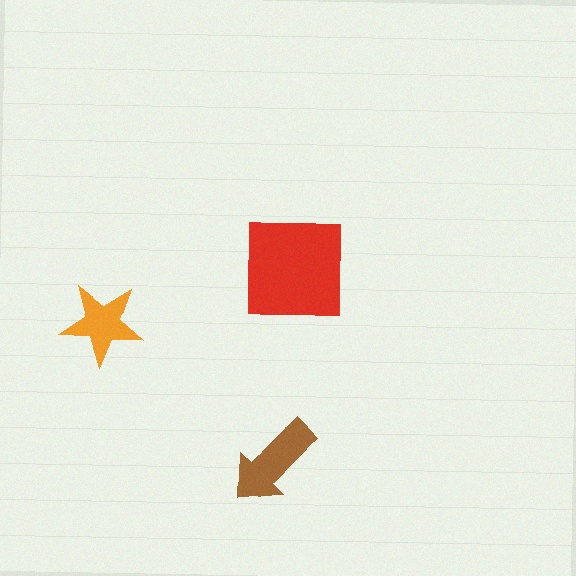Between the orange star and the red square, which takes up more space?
The red square.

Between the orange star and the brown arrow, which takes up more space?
The brown arrow.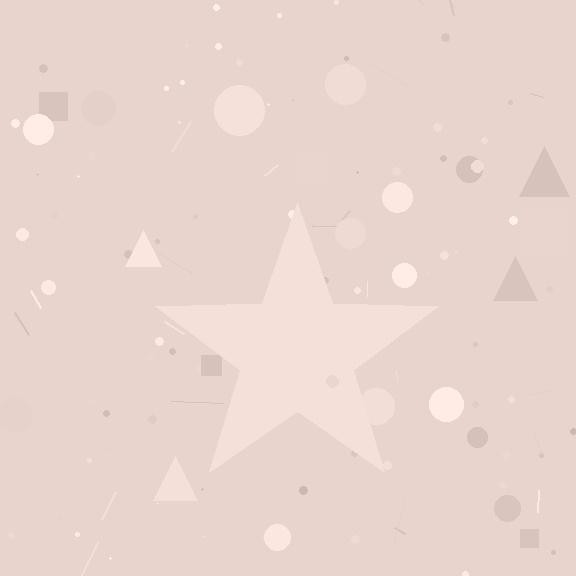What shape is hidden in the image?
A star is hidden in the image.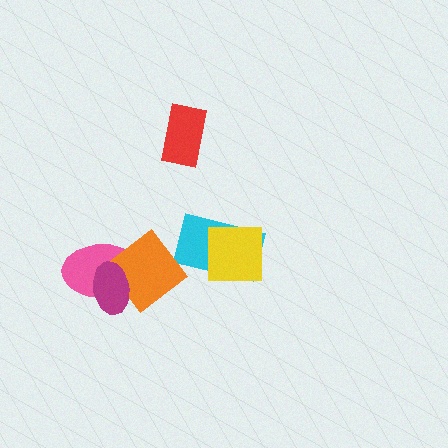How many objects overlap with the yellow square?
1 object overlaps with the yellow square.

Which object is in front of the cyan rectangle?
The yellow square is in front of the cyan rectangle.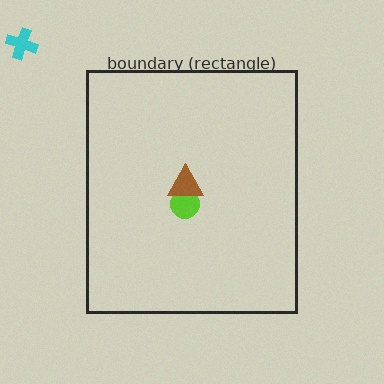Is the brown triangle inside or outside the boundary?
Inside.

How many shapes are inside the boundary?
2 inside, 1 outside.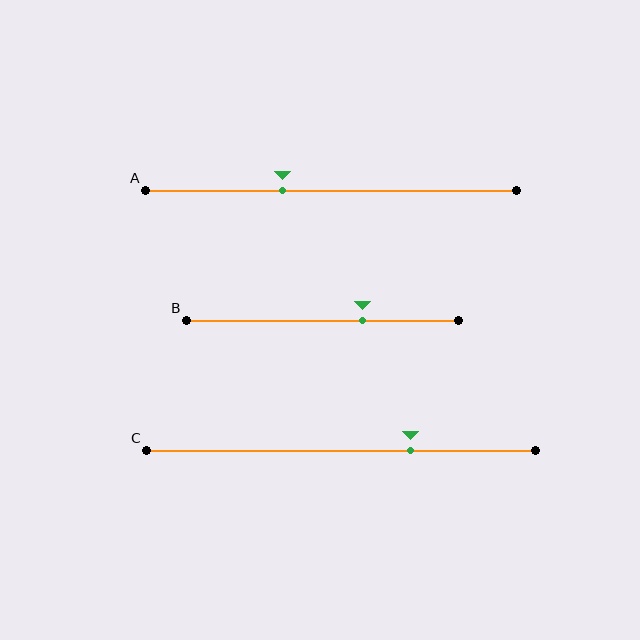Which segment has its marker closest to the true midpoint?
Segment A has its marker closest to the true midpoint.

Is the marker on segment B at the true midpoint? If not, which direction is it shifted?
No, the marker on segment B is shifted to the right by about 15% of the segment length.